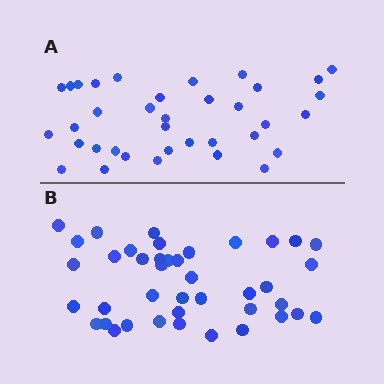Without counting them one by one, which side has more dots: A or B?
Region B (the bottom region) has more dots.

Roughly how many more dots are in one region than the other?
Region B has about 5 more dots than region A.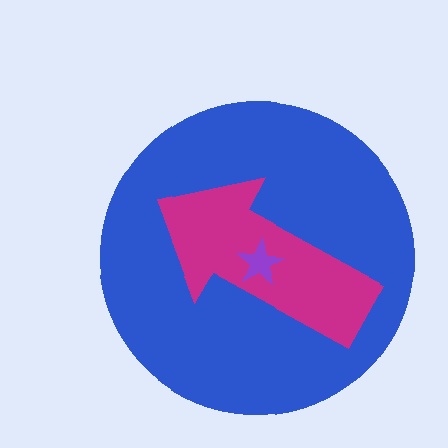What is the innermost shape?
The purple star.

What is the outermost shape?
The blue circle.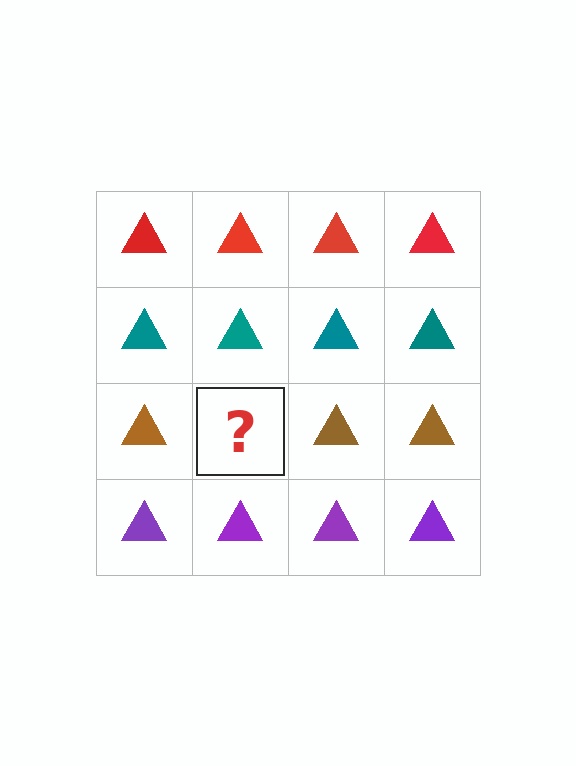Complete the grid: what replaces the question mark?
The question mark should be replaced with a brown triangle.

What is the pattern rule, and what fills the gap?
The rule is that each row has a consistent color. The gap should be filled with a brown triangle.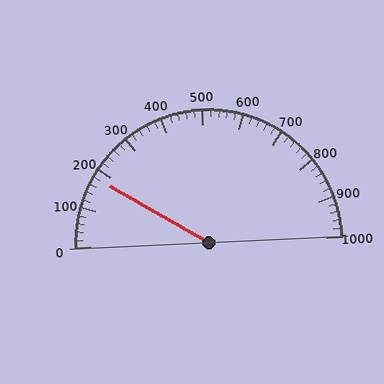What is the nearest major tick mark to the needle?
The nearest major tick mark is 200.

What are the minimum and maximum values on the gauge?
The gauge ranges from 0 to 1000.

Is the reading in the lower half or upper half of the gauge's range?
The reading is in the lower half of the range (0 to 1000).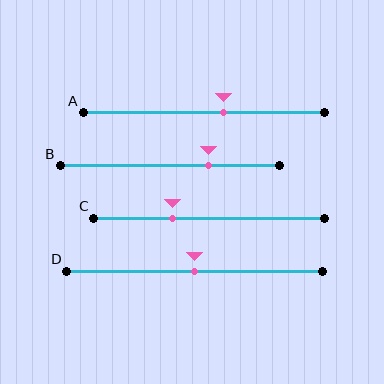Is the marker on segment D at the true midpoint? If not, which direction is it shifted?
Yes, the marker on segment D is at the true midpoint.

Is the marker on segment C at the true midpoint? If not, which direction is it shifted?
No, the marker on segment C is shifted to the left by about 16% of the segment length.